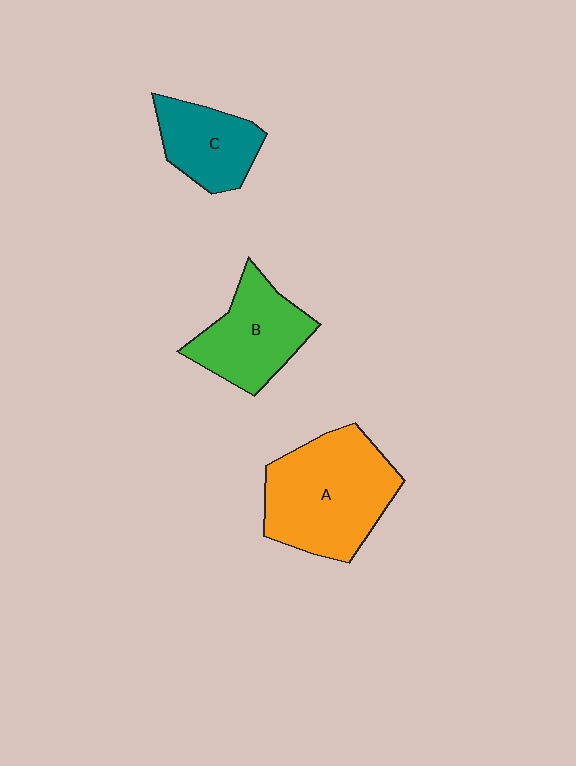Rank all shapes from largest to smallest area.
From largest to smallest: A (orange), B (green), C (teal).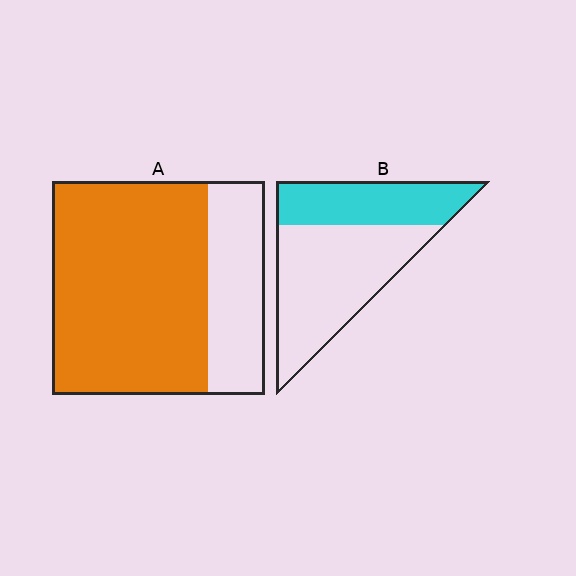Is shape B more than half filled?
No.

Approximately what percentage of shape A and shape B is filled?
A is approximately 75% and B is approximately 35%.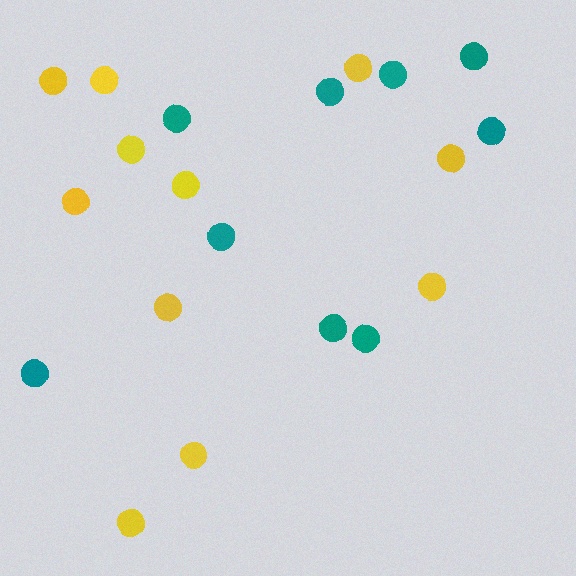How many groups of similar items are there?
There are 2 groups: one group of yellow circles (11) and one group of teal circles (9).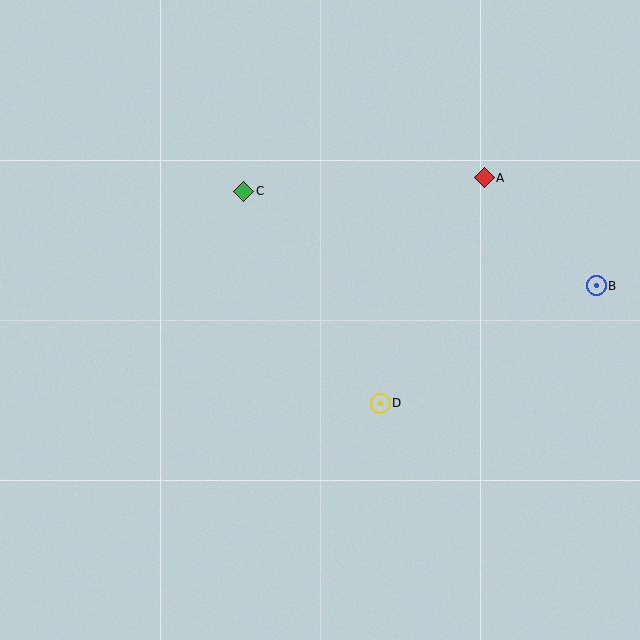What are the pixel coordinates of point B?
Point B is at (596, 286).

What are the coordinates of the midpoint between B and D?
The midpoint between B and D is at (488, 344).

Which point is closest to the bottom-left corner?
Point D is closest to the bottom-left corner.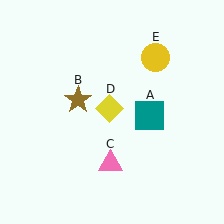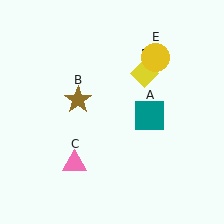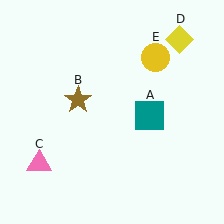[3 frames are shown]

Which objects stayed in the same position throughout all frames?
Teal square (object A) and brown star (object B) and yellow circle (object E) remained stationary.